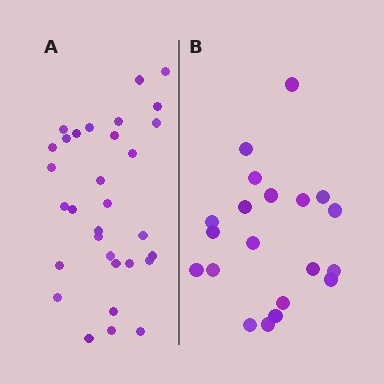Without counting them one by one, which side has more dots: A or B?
Region A (the left region) has more dots.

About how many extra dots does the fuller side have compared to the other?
Region A has roughly 12 or so more dots than region B.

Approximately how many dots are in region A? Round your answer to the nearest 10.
About 30 dots. (The exact count is 31, which rounds to 30.)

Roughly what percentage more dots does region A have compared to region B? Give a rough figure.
About 55% more.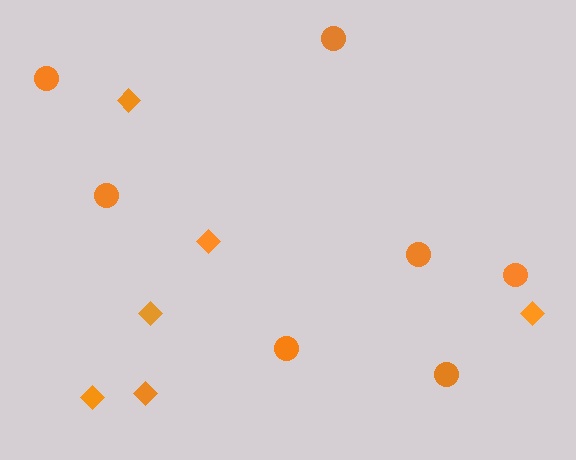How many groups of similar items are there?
There are 2 groups: one group of diamonds (6) and one group of circles (7).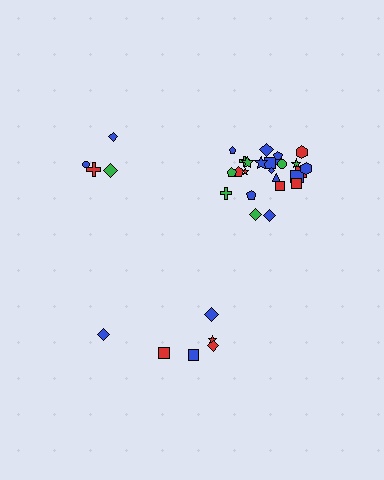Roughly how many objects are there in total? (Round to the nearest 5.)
Roughly 35 objects in total.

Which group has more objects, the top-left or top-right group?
The top-right group.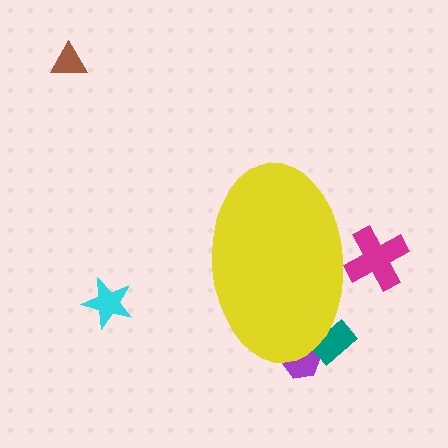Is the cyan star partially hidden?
No, the cyan star is fully visible.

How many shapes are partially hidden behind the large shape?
3 shapes are partially hidden.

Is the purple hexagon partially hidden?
Yes, the purple hexagon is partially hidden behind the yellow ellipse.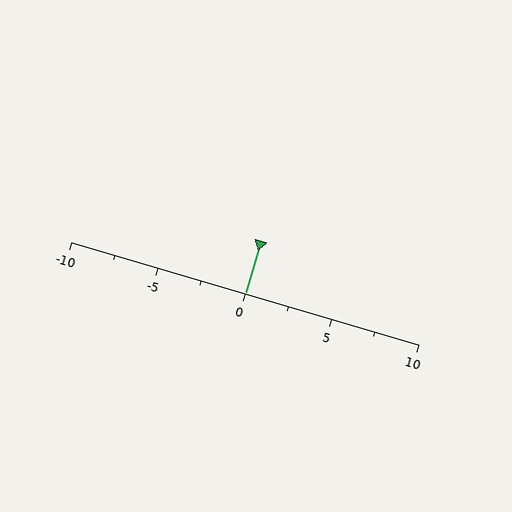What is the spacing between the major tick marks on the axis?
The major ticks are spaced 5 apart.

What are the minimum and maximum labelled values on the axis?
The axis runs from -10 to 10.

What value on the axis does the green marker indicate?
The marker indicates approximately 0.